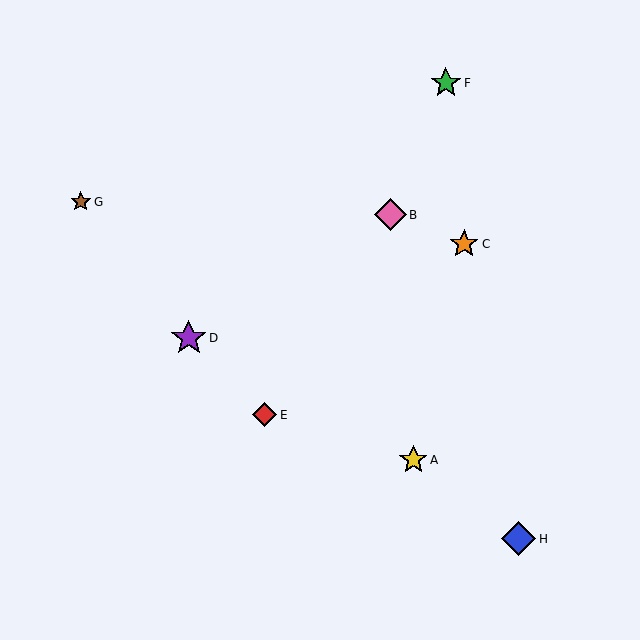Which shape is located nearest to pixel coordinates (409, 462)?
The yellow star (labeled A) at (413, 460) is nearest to that location.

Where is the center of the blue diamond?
The center of the blue diamond is at (519, 539).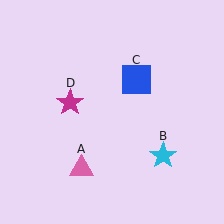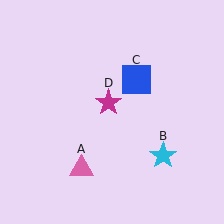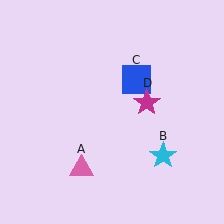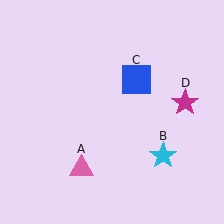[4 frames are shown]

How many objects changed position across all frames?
1 object changed position: magenta star (object D).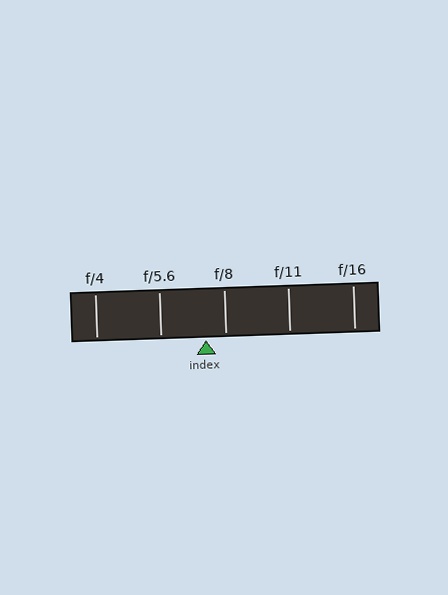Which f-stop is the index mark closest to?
The index mark is closest to f/8.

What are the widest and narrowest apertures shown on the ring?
The widest aperture shown is f/4 and the narrowest is f/16.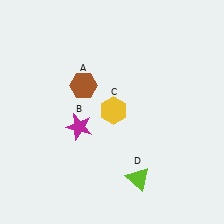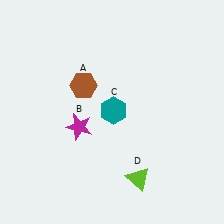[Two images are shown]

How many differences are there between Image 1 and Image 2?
There is 1 difference between the two images.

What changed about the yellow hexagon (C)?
In Image 1, C is yellow. In Image 2, it changed to teal.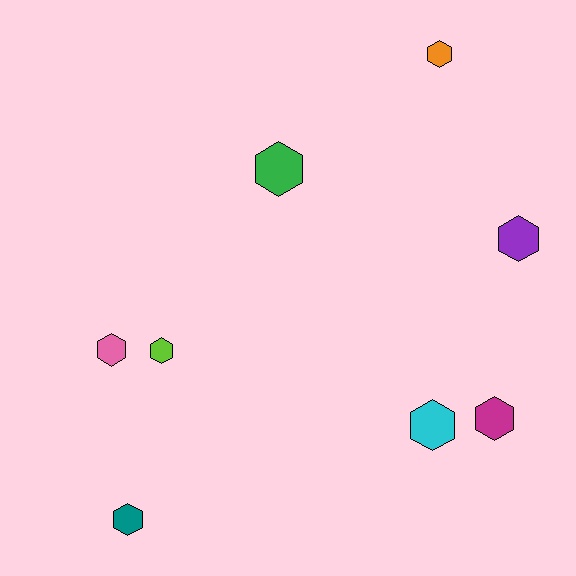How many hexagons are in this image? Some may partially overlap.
There are 8 hexagons.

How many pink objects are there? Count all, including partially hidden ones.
There is 1 pink object.